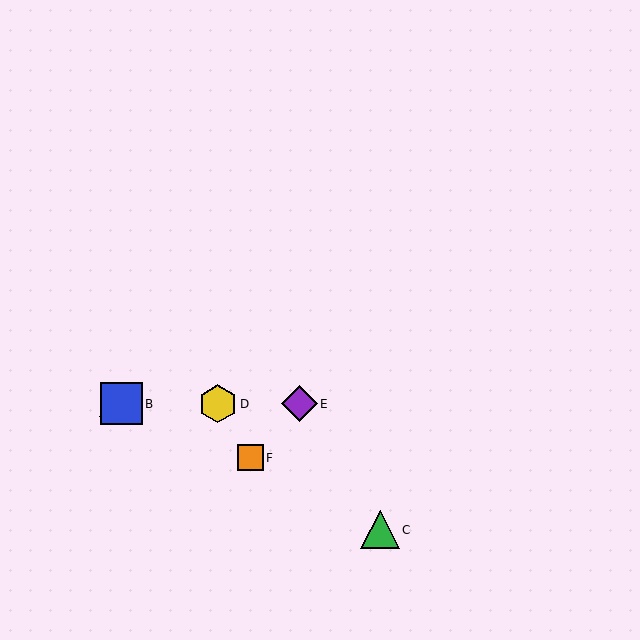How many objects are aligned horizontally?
4 objects (A, B, D, E) are aligned horizontally.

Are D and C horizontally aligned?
No, D is at y≈404 and C is at y≈530.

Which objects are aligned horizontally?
Objects A, B, D, E are aligned horizontally.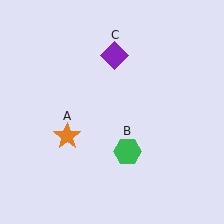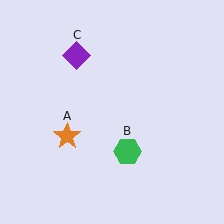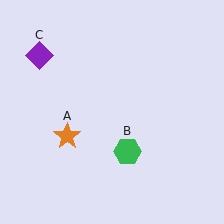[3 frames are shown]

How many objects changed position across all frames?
1 object changed position: purple diamond (object C).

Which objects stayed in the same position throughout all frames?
Orange star (object A) and green hexagon (object B) remained stationary.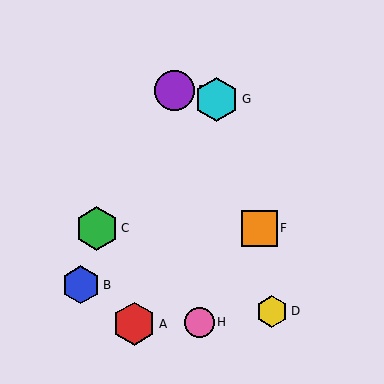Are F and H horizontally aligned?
No, F is at y≈228 and H is at y≈322.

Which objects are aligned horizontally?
Objects C, F are aligned horizontally.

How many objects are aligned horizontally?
2 objects (C, F) are aligned horizontally.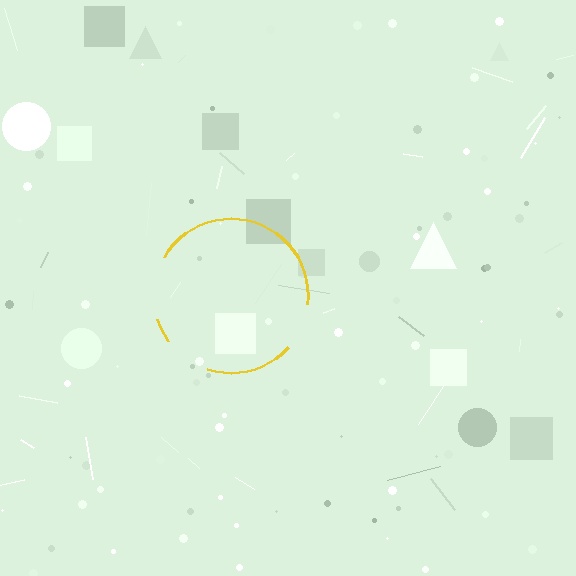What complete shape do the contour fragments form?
The contour fragments form a circle.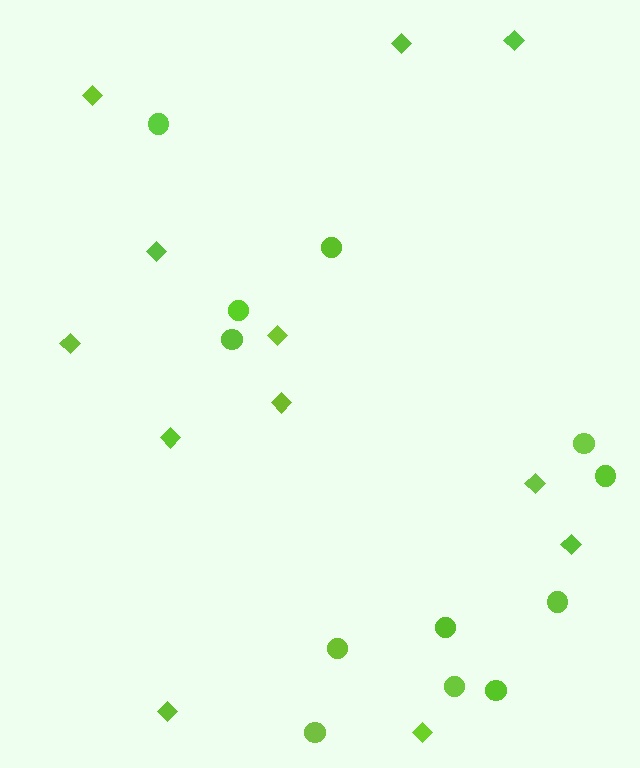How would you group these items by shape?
There are 2 groups: one group of circles (12) and one group of diamonds (12).